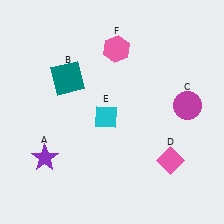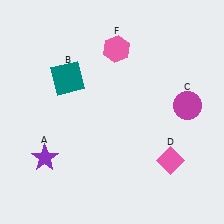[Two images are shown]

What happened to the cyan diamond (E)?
The cyan diamond (E) was removed in Image 2. It was in the bottom-left area of Image 1.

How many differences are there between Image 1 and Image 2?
There is 1 difference between the two images.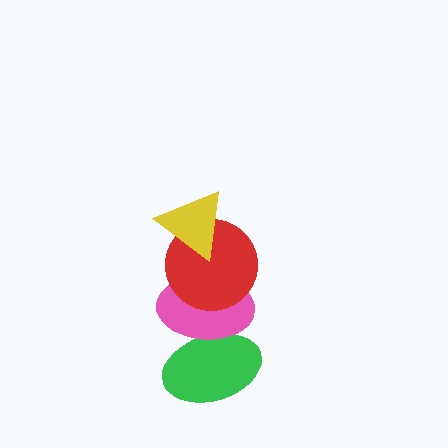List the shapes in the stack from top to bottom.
From top to bottom: the yellow triangle, the red circle, the pink ellipse, the green ellipse.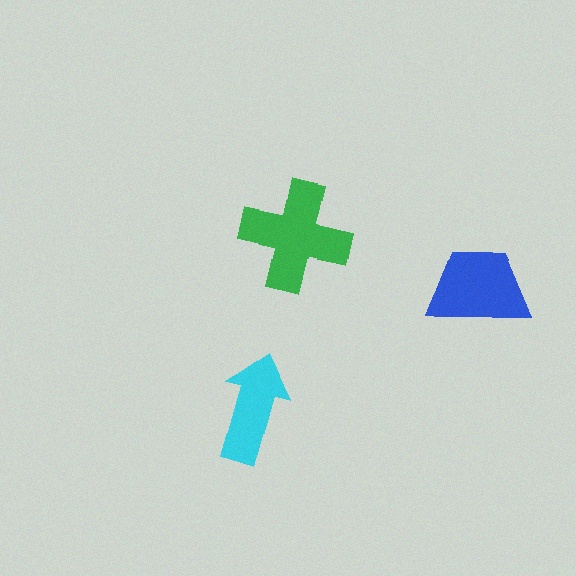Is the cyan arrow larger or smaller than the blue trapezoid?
Smaller.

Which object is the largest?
The green cross.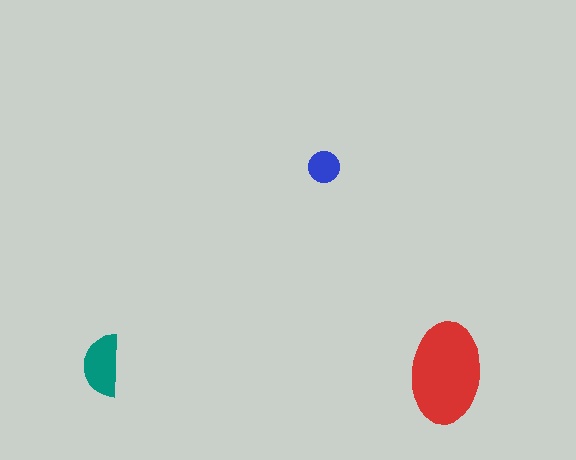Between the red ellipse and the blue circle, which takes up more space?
The red ellipse.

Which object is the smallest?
The blue circle.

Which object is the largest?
The red ellipse.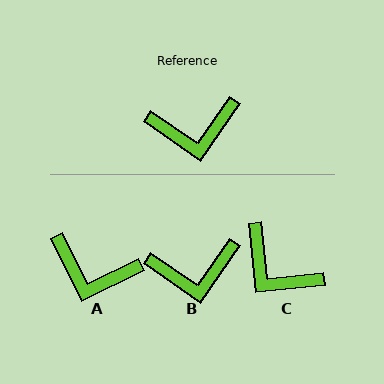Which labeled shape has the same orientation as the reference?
B.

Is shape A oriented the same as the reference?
No, it is off by about 29 degrees.